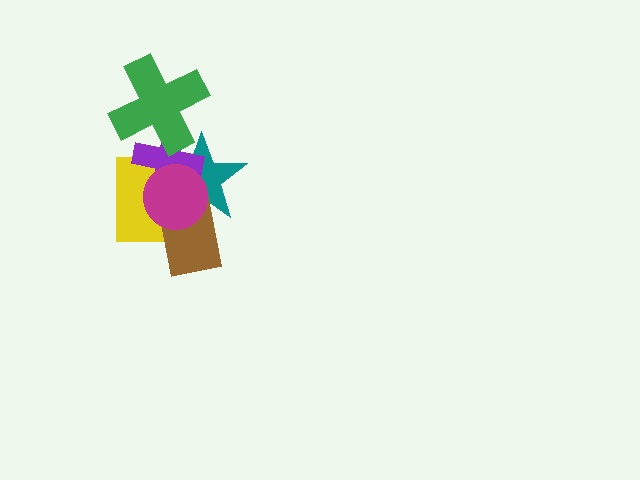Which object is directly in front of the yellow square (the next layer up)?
The purple cross is directly in front of the yellow square.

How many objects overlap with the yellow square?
4 objects overlap with the yellow square.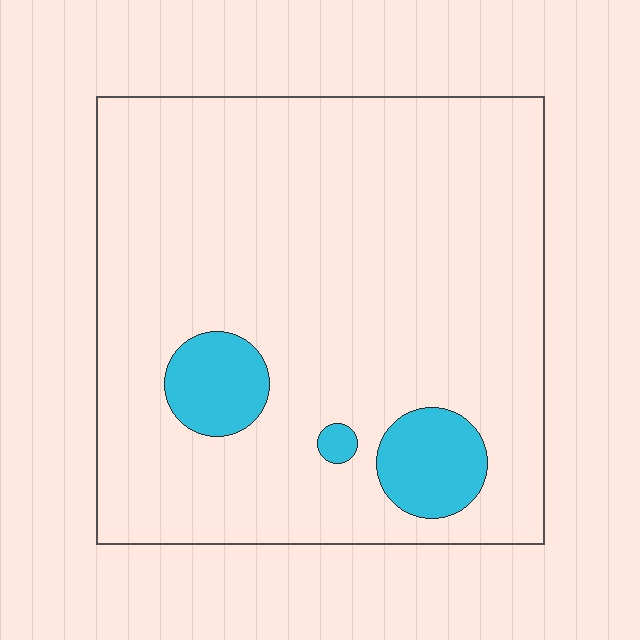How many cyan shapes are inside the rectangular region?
3.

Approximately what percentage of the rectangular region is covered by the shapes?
Approximately 10%.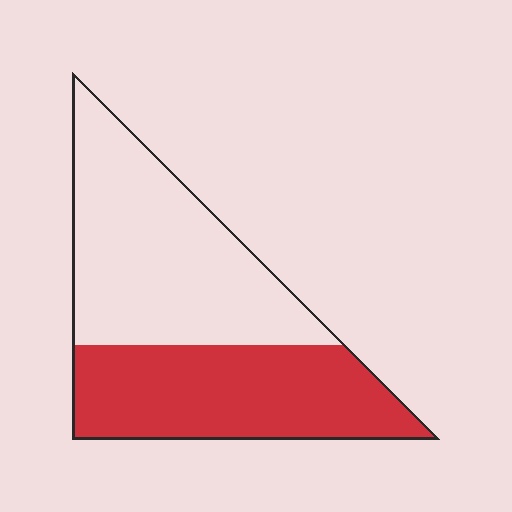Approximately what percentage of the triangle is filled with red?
Approximately 45%.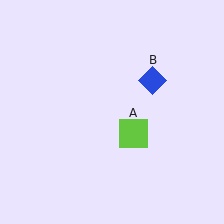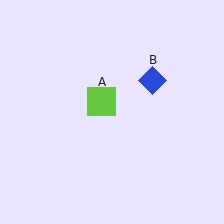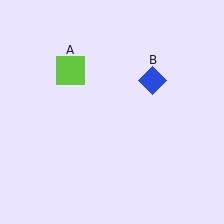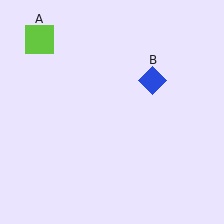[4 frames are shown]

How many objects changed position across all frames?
1 object changed position: lime square (object A).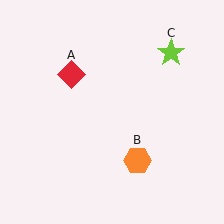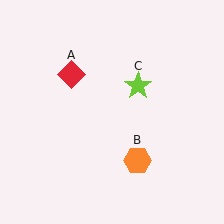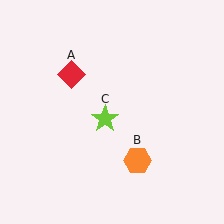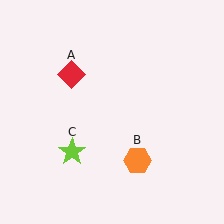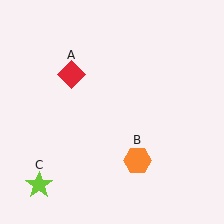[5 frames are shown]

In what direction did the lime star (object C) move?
The lime star (object C) moved down and to the left.